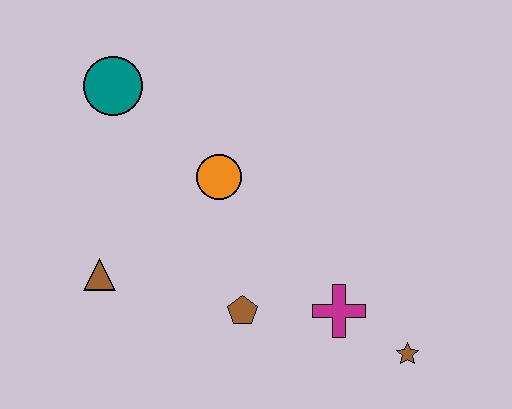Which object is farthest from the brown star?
The teal circle is farthest from the brown star.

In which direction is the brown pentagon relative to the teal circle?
The brown pentagon is below the teal circle.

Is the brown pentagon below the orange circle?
Yes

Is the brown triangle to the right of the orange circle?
No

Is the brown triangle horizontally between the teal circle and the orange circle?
No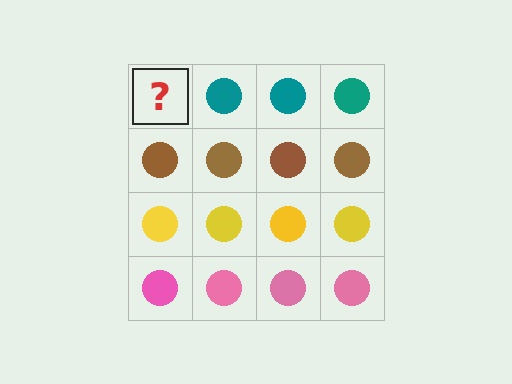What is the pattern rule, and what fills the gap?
The rule is that each row has a consistent color. The gap should be filled with a teal circle.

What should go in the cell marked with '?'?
The missing cell should contain a teal circle.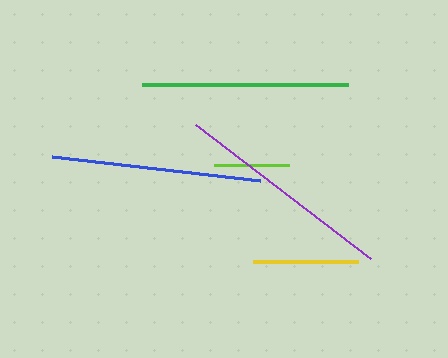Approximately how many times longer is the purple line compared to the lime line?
The purple line is approximately 3.0 times the length of the lime line.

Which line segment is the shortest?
The lime line is the shortest at approximately 75 pixels.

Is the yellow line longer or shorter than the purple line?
The purple line is longer than the yellow line.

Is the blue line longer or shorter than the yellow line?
The blue line is longer than the yellow line.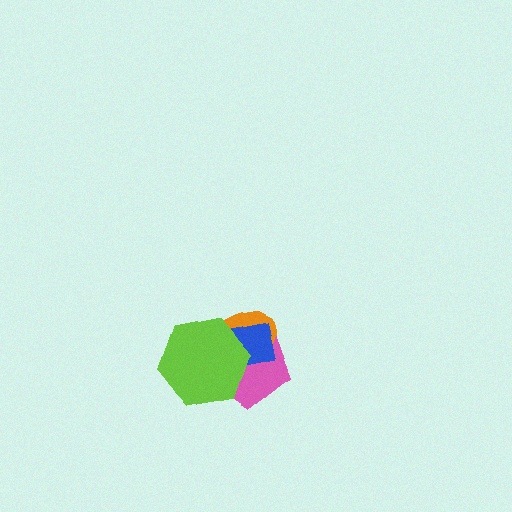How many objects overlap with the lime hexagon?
3 objects overlap with the lime hexagon.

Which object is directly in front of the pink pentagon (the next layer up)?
The orange ellipse is directly in front of the pink pentagon.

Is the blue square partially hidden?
Yes, it is partially covered by another shape.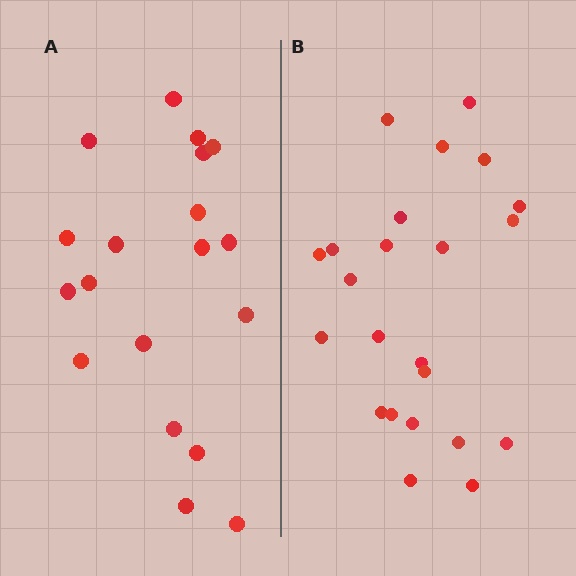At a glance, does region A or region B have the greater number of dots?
Region B (the right region) has more dots.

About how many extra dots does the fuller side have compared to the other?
Region B has about 4 more dots than region A.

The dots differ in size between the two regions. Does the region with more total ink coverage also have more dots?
No. Region A has more total ink coverage because its dots are larger, but region B actually contains more individual dots. Total area can be misleading — the number of items is what matters here.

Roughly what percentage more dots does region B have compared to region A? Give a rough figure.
About 20% more.